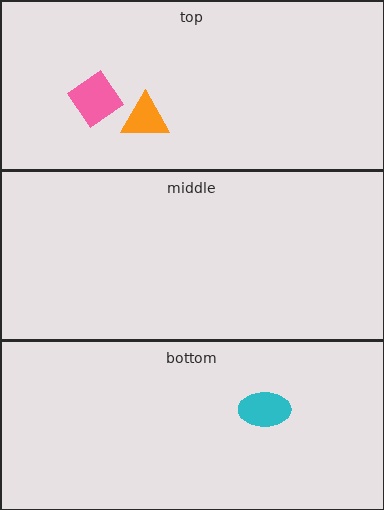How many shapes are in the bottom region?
1.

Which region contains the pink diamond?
The top region.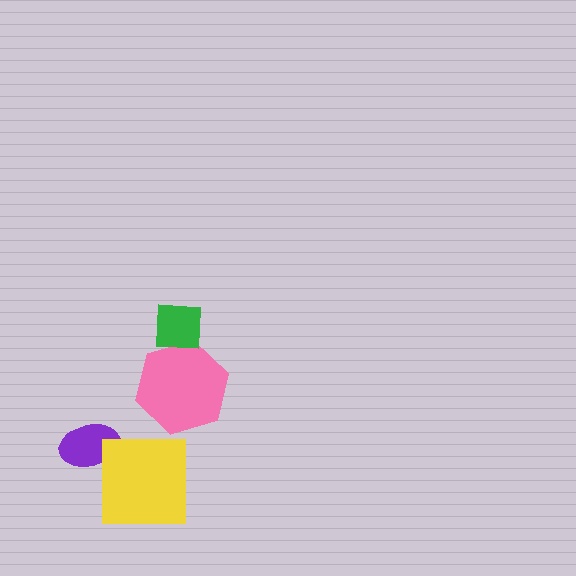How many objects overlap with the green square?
1 object overlaps with the green square.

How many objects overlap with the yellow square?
1 object overlaps with the yellow square.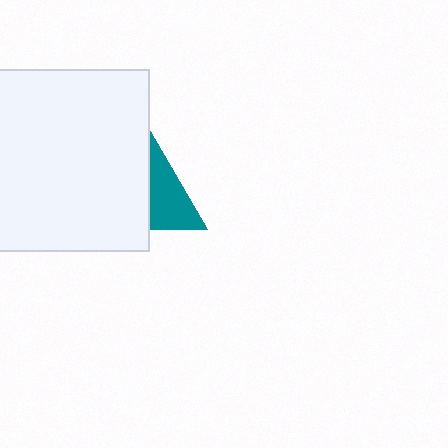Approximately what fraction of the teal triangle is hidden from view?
Roughly 59% of the teal triangle is hidden behind the white square.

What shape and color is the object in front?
The object in front is a white square.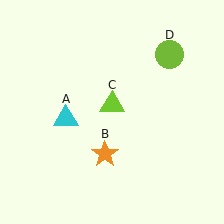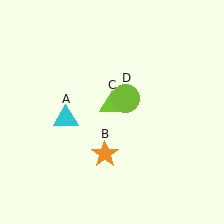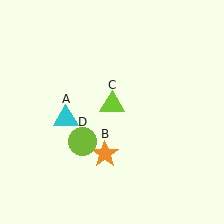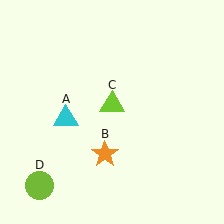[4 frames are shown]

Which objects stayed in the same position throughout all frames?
Cyan triangle (object A) and orange star (object B) and lime triangle (object C) remained stationary.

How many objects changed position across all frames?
1 object changed position: lime circle (object D).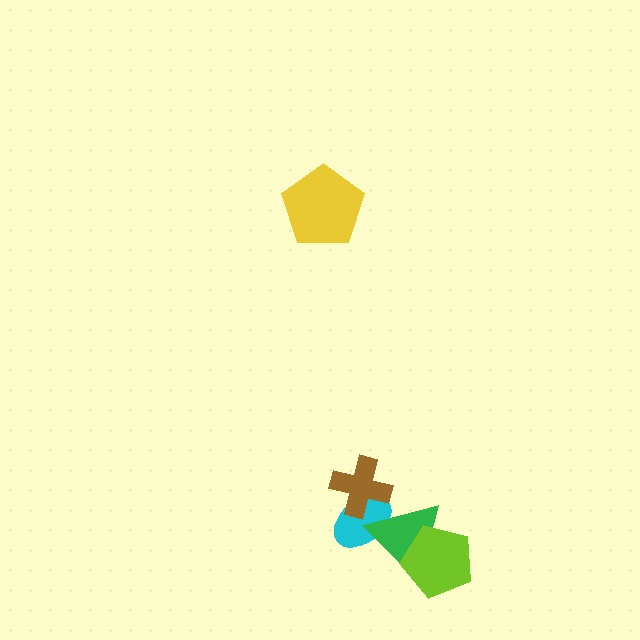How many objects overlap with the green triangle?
3 objects overlap with the green triangle.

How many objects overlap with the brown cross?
2 objects overlap with the brown cross.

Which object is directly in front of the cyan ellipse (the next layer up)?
The green triangle is directly in front of the cyan ellipse.